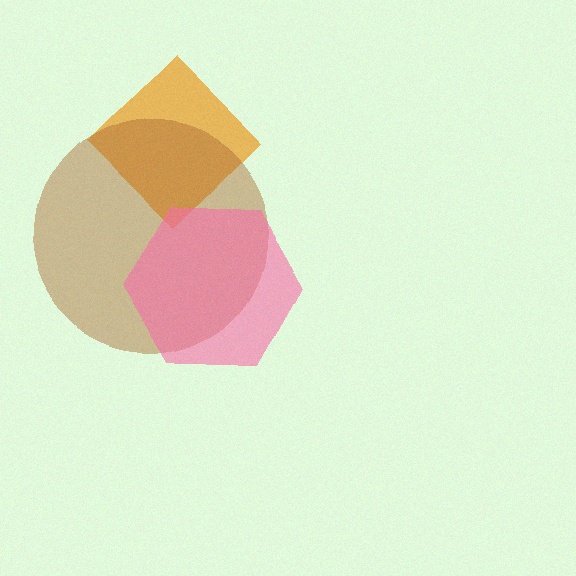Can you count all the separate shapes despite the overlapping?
Yes, there are 3 separate shapes.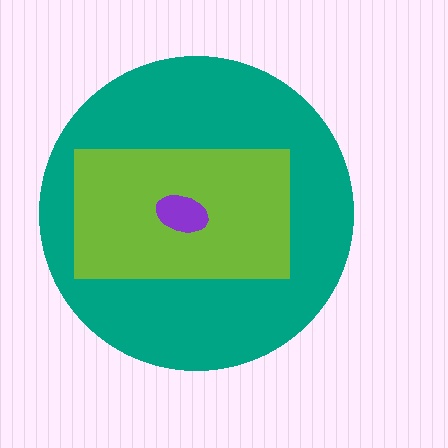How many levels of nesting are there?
3.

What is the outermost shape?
The teal circle.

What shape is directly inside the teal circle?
The lime rectangle.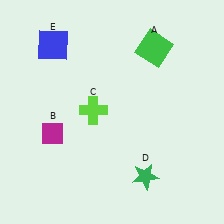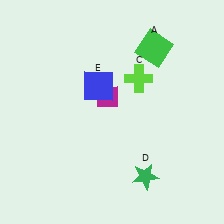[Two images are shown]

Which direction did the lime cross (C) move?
The lime cross (C) moved right.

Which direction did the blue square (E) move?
The blue square (E) moved right.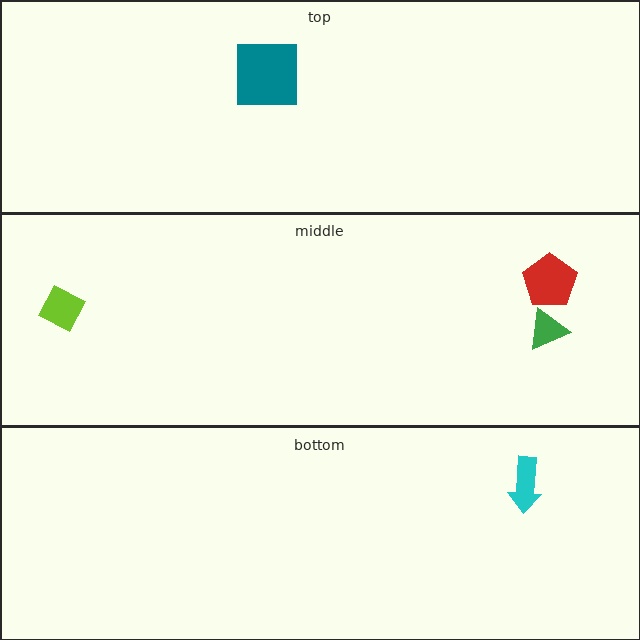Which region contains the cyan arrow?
The bottom region.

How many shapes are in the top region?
1.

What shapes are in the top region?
The teal square.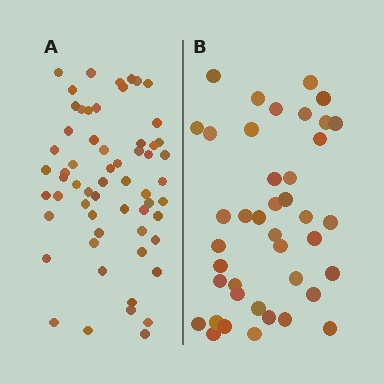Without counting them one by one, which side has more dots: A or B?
Region A (the left region) has more dots.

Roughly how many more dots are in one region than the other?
Region A has approximately 20 more dots than region B.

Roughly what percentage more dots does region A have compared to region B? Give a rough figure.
About 45% more.